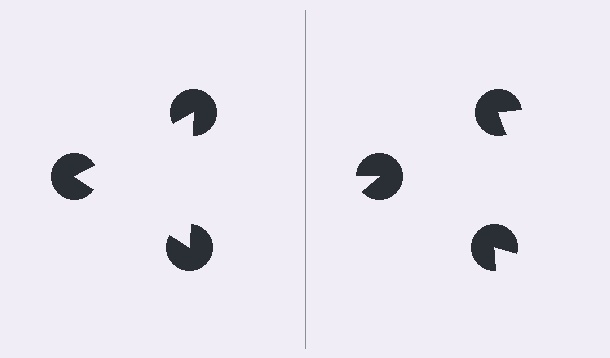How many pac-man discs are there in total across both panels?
6 — 3 on each side.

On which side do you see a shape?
An illusory triangle appears on the left side. On the right side the wedge cuts are rotated, so no coherent shape forms.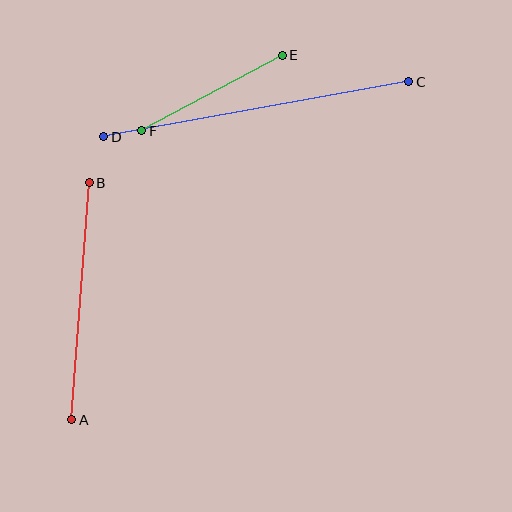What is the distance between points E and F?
The distance is approximately 160 pixels.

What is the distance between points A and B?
The distance is approximately 237 pixels.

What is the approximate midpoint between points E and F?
The midpoint is at approximately (212, 93) pixels.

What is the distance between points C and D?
The distance is approximately 310 pixels.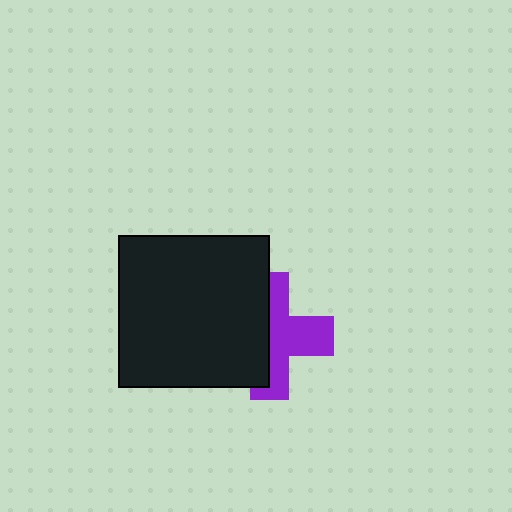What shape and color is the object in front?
The object in front is a black square.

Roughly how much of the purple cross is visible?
About half of it is visible (roughly 53%).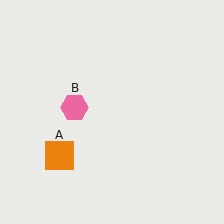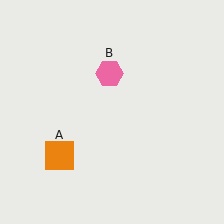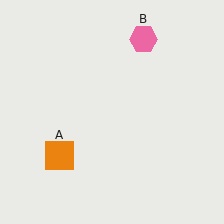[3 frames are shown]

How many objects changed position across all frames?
1 object changed position: pink hexagon (object B).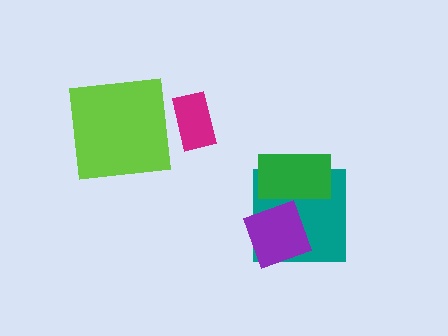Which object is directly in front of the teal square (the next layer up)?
The green rectangle is directly in front of the teal square.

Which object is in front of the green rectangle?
The purple diamond is in front of the green rectangle.